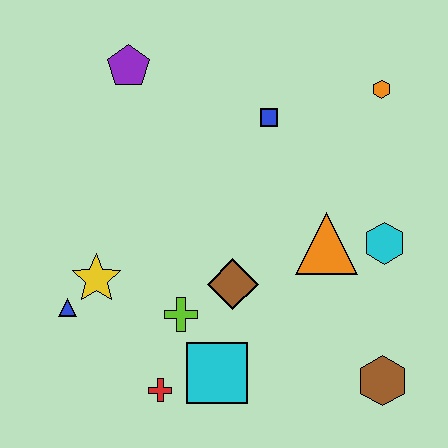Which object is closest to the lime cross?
The brown diamond is closest to the lime cross.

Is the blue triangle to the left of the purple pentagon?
Yes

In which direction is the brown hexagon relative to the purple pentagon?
The brown hexagon is below the purple pentagon.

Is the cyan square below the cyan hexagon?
Yes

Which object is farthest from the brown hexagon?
The purple pentagon is farthest from the brown hexagon.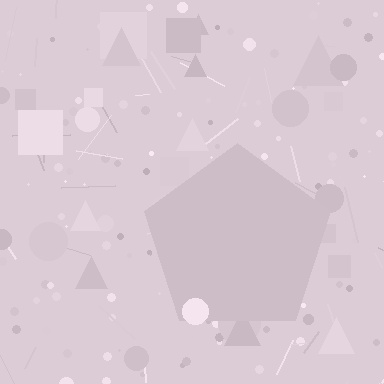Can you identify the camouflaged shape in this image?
The camouflaged shape is a pentagon.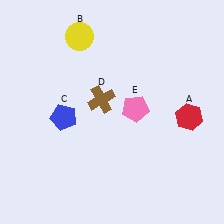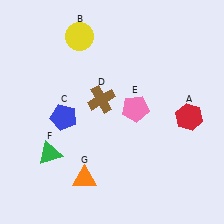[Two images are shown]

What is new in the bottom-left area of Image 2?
A green triangle (F) was added in the bottom-left area of Image 2.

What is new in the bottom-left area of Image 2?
An orange triangle (G) was added in the bottom-left area of Image 2.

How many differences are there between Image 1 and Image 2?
There are 2 differences between the two images.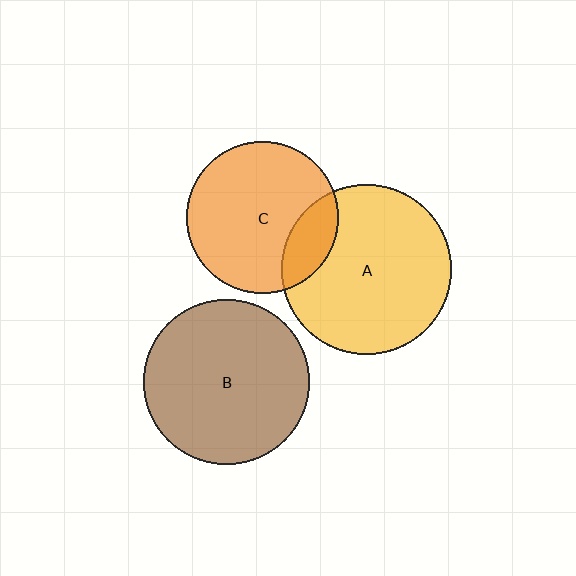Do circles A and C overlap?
Yes.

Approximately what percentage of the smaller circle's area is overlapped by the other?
Approximately 20%.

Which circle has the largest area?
Circle A (yellow).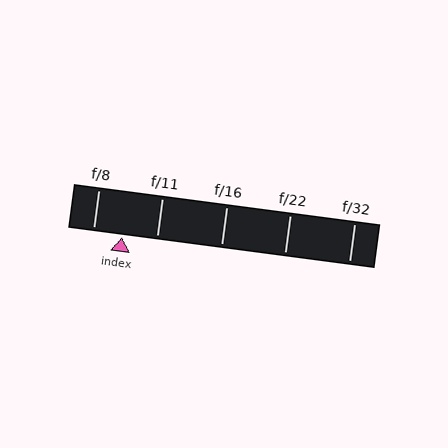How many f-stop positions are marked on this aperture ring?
There are 5 f-stop positions marked.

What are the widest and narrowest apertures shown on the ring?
The widest aperture shown is f/8 and the narrowest is f/32.